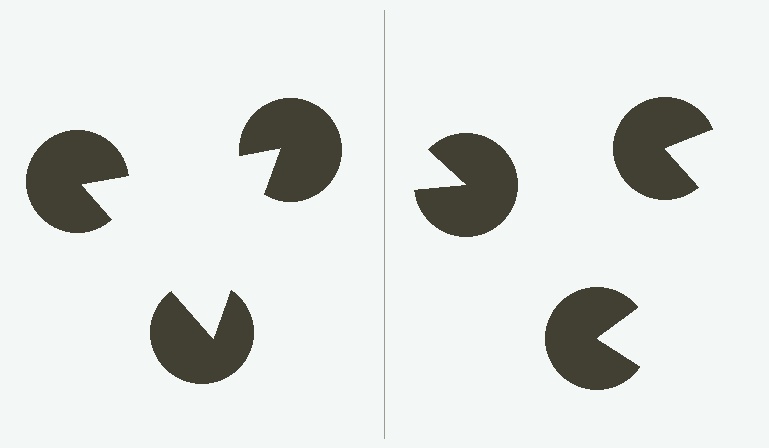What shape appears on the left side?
An illusory triangle.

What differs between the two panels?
The pac-man discs are positioned identically on both sides; only the wedge orientations differ. On the left they align to a triangle; on the right they are misaligned.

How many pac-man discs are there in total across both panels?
6 — 3 on each side.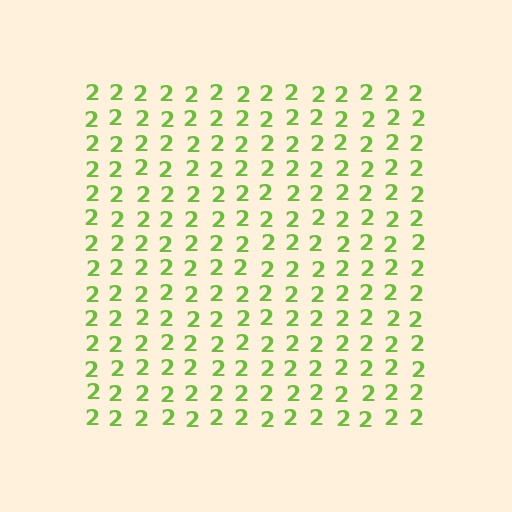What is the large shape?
The large shape is a square.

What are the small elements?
The small elements are digit 2's.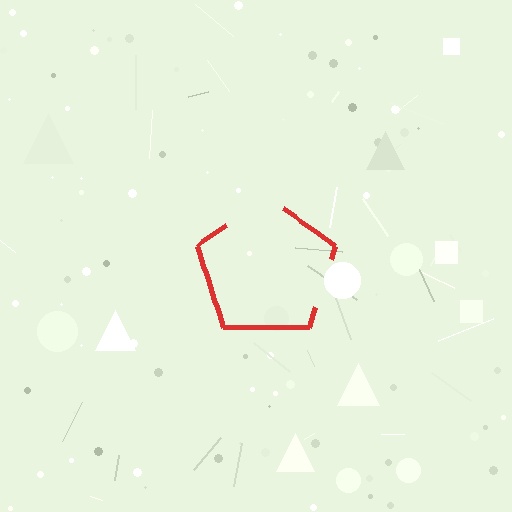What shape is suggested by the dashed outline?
The dashed outline suggests a pentagon.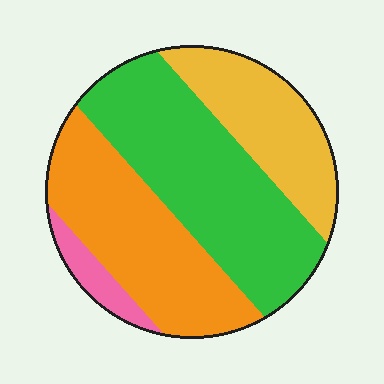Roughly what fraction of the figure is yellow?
Yellow covers around 20% of the figure.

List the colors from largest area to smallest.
From largest to smallest: green, orange, yellow, pink.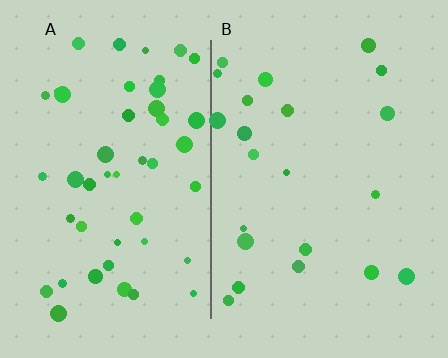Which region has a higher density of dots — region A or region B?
A (the left).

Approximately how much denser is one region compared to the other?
Approximately 2.2× — region A over region B.